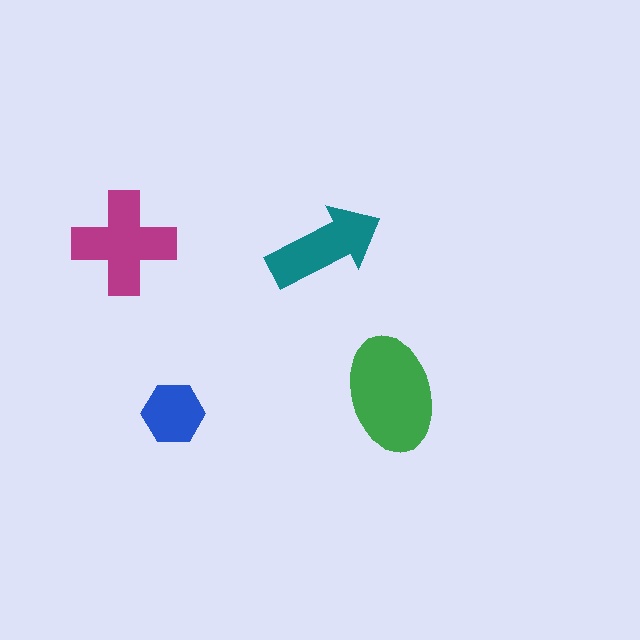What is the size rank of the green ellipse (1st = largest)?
1st.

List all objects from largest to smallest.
The green ellipse, the magenta cross, the teal arrow, the blue hexagon.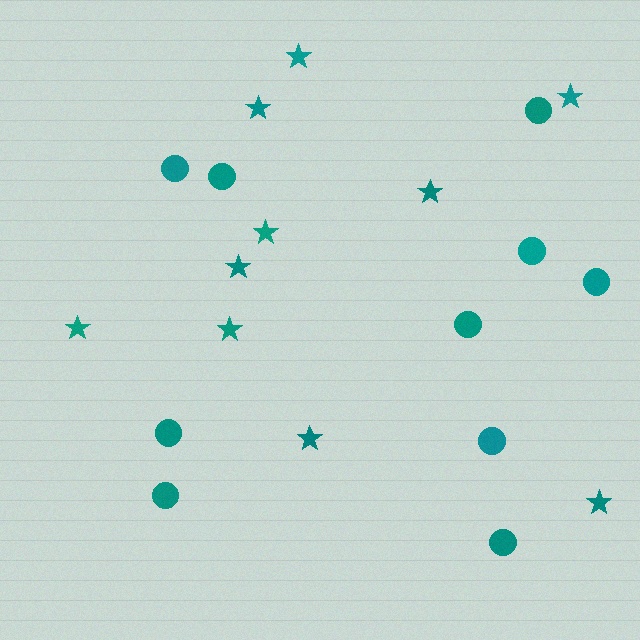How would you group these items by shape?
There are 2 groups: one group of stars (10) and one group of circles (10).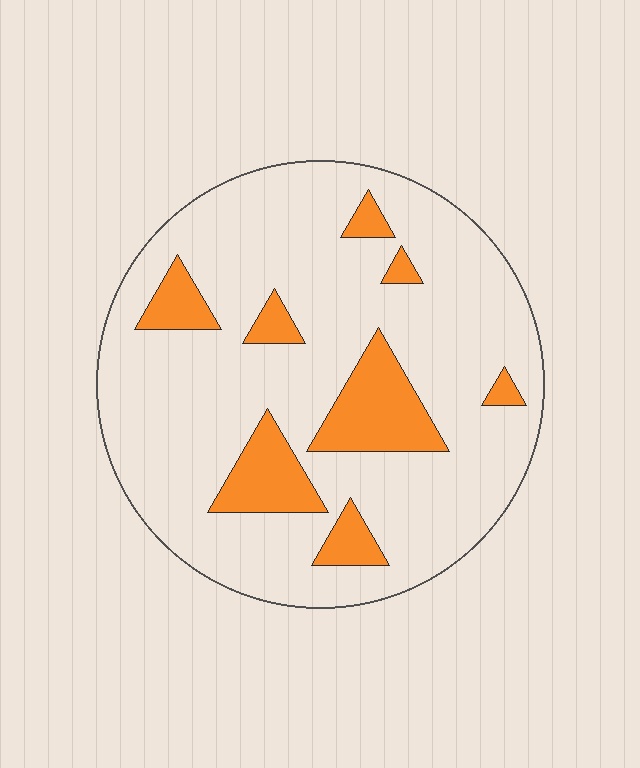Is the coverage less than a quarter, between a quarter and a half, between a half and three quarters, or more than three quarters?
Less than a quarter.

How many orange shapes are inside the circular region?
8.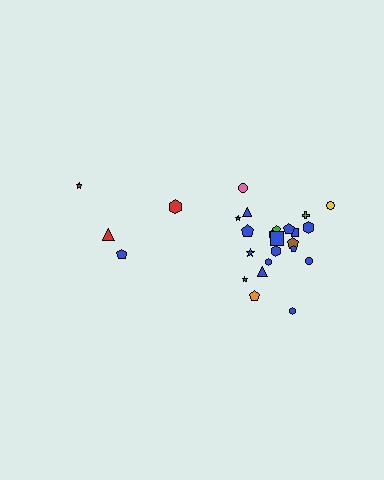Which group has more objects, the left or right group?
The right group.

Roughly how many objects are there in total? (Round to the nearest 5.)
Roughly 25 objects in total.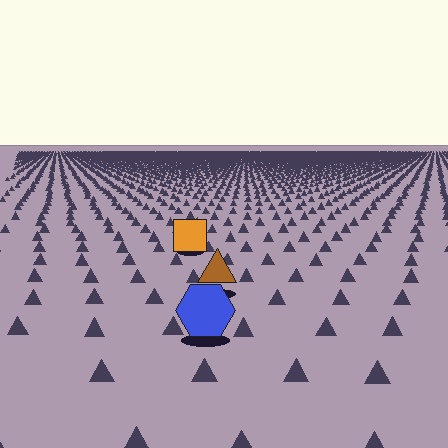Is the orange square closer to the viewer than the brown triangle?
No. The brown triangle is closer — you can tell from the texture gradient: the ground texture is coarser near it.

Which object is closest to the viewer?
The blue hexagon is closest. The texture marks near it are larger and more spread out.